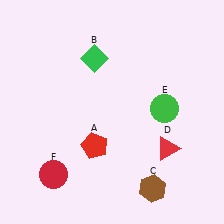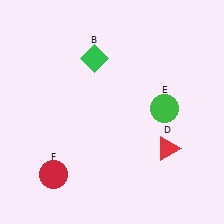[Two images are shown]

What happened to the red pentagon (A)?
The red pentagon (A) was removed in Image 2. It was in the bottom-left area of Image 1.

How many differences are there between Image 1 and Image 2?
There are 2 differences between the two images.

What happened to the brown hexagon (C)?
The brown hexagon (C) was removed in Image 2. It was in the bottom-right area of Image 1.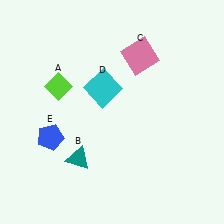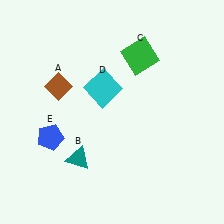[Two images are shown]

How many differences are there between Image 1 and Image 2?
There are 2 differences between the two images.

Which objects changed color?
A changed from lime to brown. C changed from pink to green.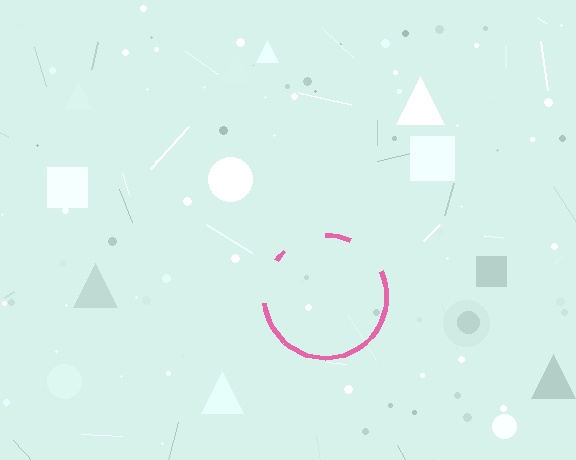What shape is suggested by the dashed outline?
The dashed outline suggests a circle.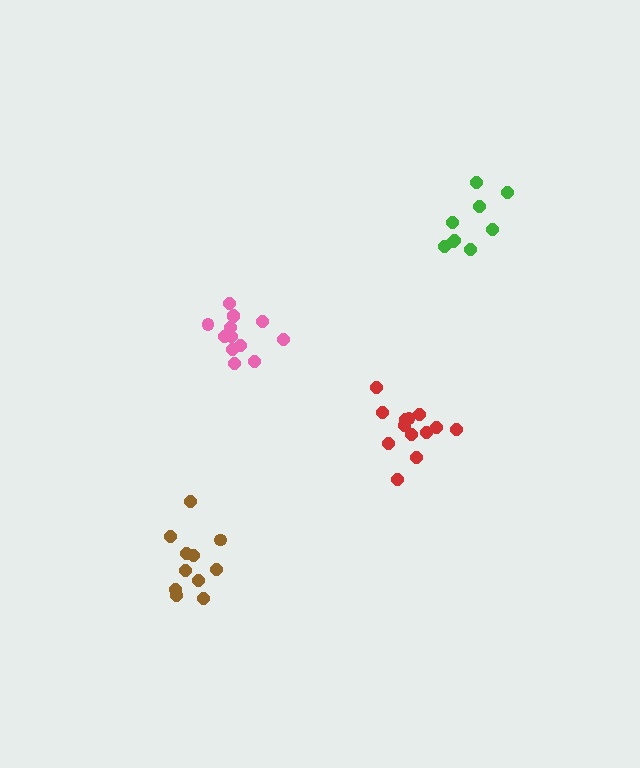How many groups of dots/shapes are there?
There are 4 groups.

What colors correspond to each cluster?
The clusters are colored: red, pink, brown, green.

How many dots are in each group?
Group 1: 13 dots, Group 2: 13 dots, Group 3: 11 dots, Group 4: 9 dots (46 total).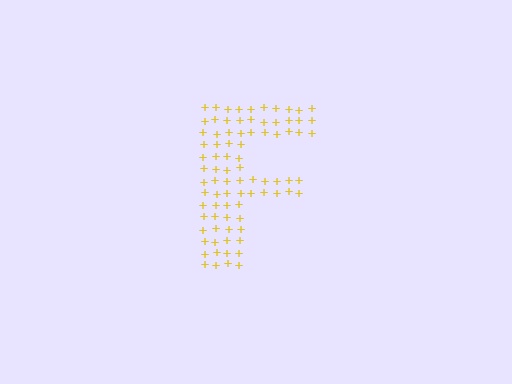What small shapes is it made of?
It is made of small plus signs.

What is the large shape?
The large shape is the letter F.